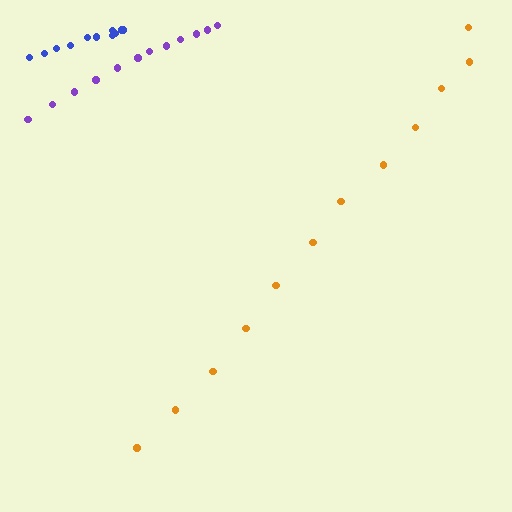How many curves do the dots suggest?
There are 3 distinct paths.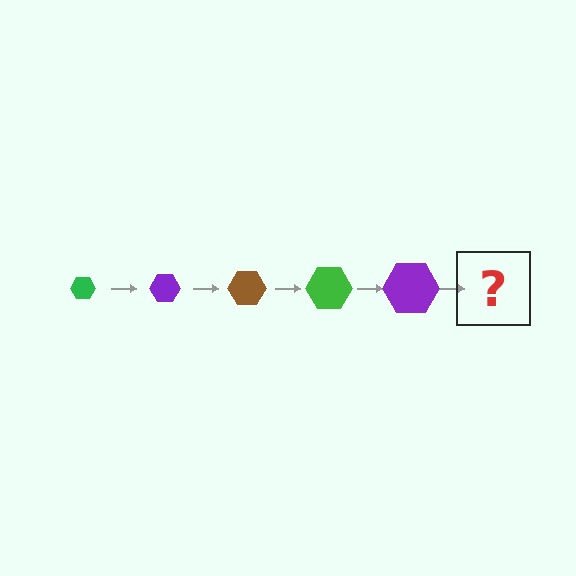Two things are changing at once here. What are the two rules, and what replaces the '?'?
The two rules are that the hexagon grows larger each step and the color cycles through green, purple, and brown. The '?' should be a brown hexagon, larger than the previous one.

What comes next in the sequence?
The next element should be a brown hexagon, larger than the previous one.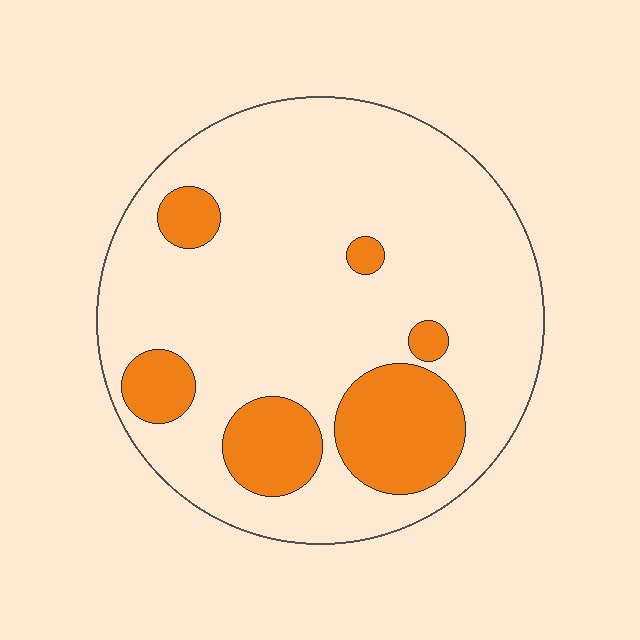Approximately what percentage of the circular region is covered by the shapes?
Approximately 20%.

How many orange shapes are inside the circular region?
6.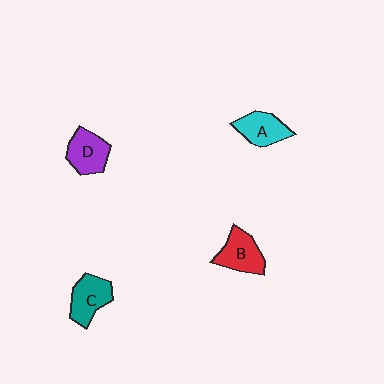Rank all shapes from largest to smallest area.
From largest to smallest: B (red), C (teal), D (purple), A (cyan).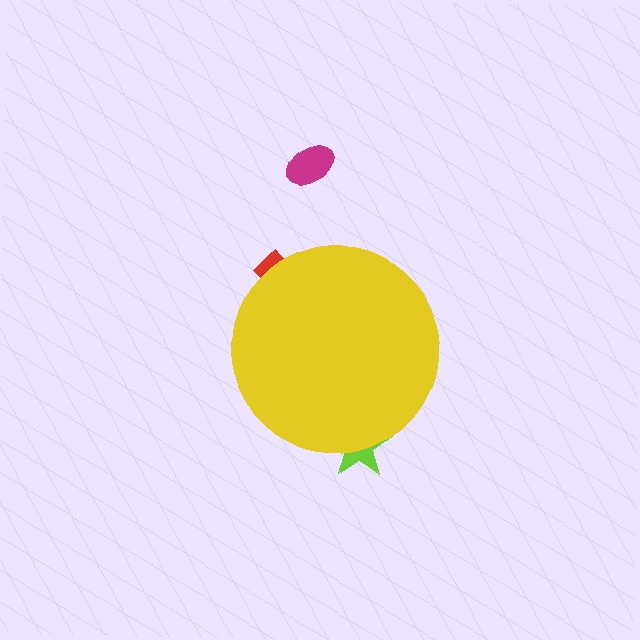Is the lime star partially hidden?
Yes, the lime star is partially hidden behind the yellow circle.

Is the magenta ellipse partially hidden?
No, the magenta ellipse is fully visible.